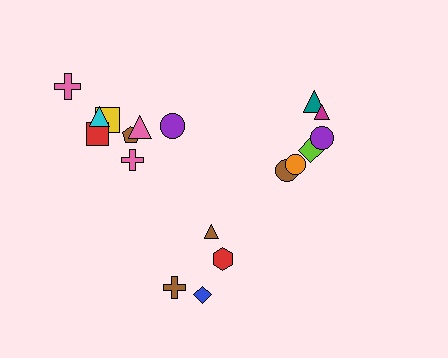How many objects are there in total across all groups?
There are 18 objects.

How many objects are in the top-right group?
There are 6 objects.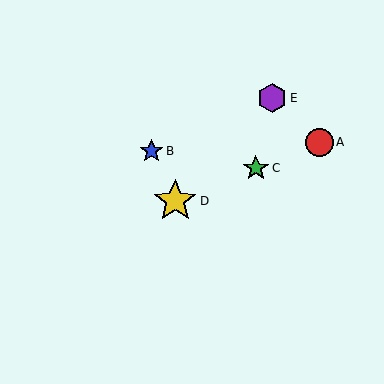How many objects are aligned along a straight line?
3 objects (A, C, D) are aligned along a straight line.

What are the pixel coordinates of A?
Object A is at (319, 142).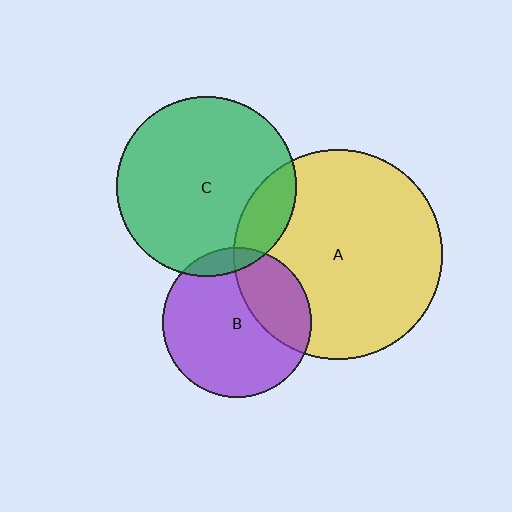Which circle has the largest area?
Circle A (yellow).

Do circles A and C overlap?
Yes.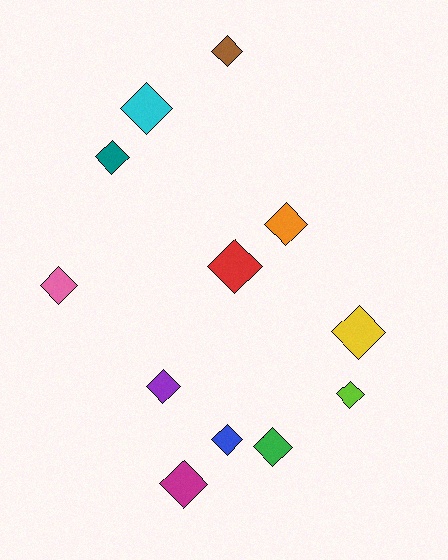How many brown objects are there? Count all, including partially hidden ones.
There is 1 brown object.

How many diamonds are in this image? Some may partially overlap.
There are 12 diamonds.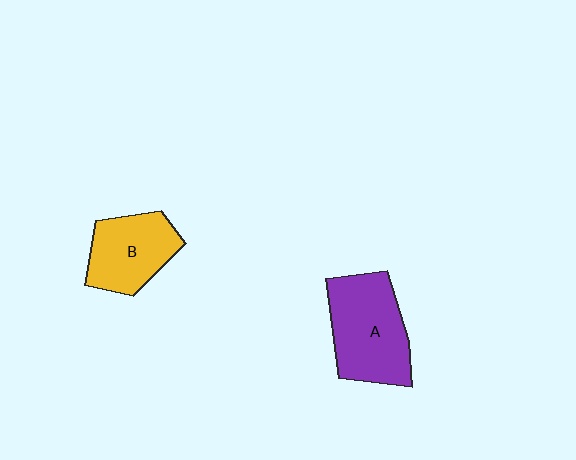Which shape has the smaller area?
Shape B (yellow).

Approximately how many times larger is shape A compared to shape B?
Approximately 1.3 times.